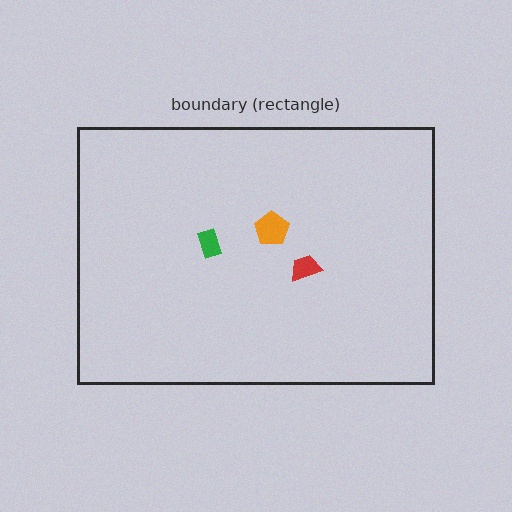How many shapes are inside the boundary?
3 inside, 0 outside.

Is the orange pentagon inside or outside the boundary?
Inside.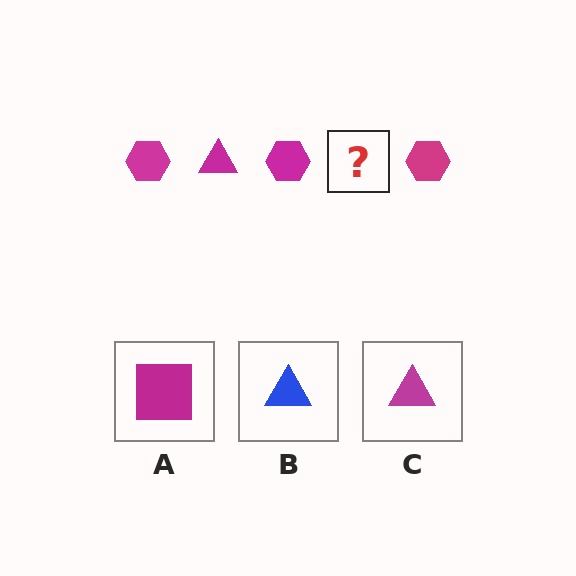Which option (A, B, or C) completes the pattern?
C.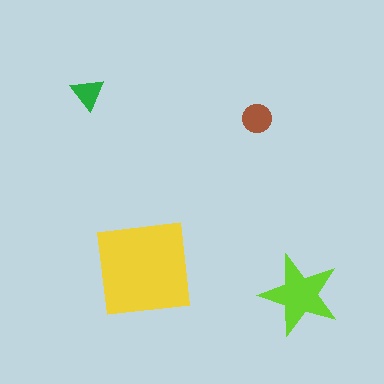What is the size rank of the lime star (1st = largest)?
2nd.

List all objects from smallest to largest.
The green triangle, the brown circle, the lime star, the yellow square.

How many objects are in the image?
There are 4 objects in the image.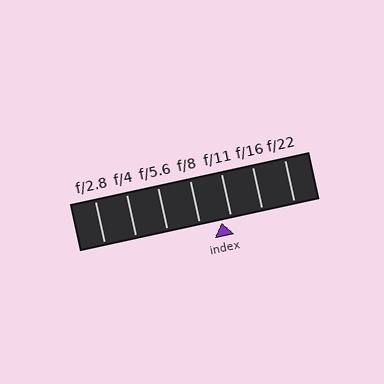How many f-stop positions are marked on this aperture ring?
There are 7 f-stop positions marked.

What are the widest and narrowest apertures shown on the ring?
The widest aperture shown is f/2.8 and the narrowest is f/22.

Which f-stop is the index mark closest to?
The index mark is closest to f/11.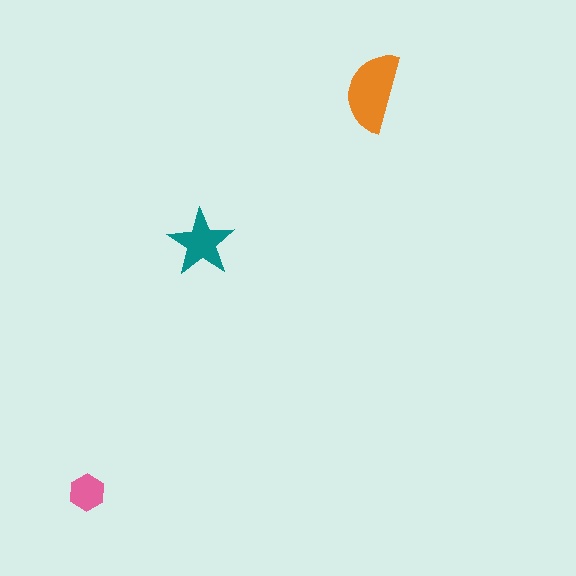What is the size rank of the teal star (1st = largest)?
2nd.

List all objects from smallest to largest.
The pink hexagon, the teal star, the orange semicircle.